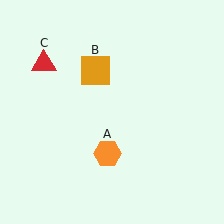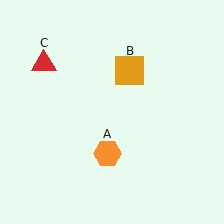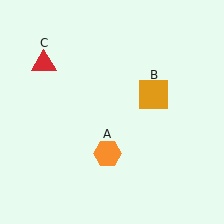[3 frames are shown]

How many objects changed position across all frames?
1 object changed position: orange square (object B).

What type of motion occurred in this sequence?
The orange square (object B) rotated clockwise around the center of the scene.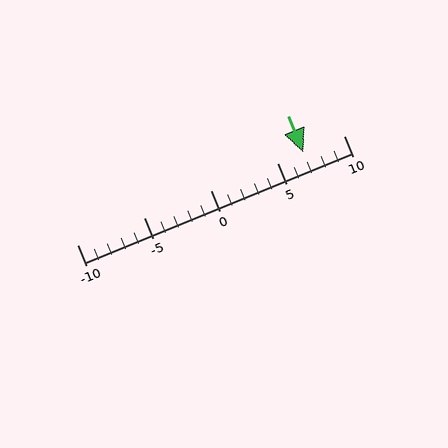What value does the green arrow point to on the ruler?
The green arrow points to approximately 7.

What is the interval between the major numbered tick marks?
The major tick marks are spaced 5 units apart.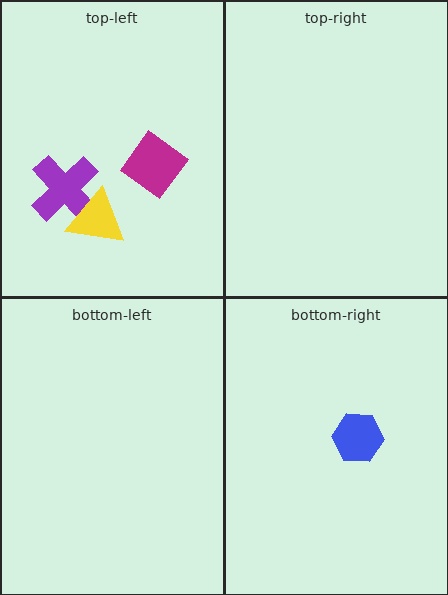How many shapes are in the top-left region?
3.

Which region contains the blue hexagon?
The bottom-right region.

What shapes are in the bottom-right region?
The blue hexagon.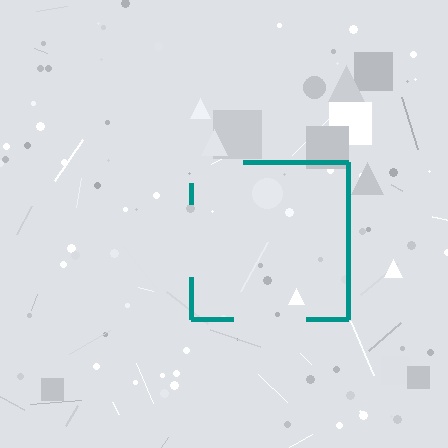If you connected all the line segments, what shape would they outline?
They would outline a square.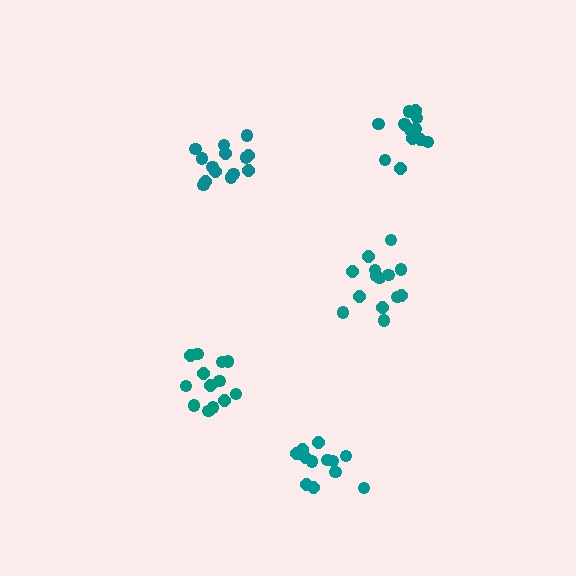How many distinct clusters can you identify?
There are 5 distinct clusters.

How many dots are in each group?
Group 1: 14 dots, Group 2: 13 dots, Group 3: 13 dots, Group 4: 14 dots, Group 5: 12 dots (66 total).